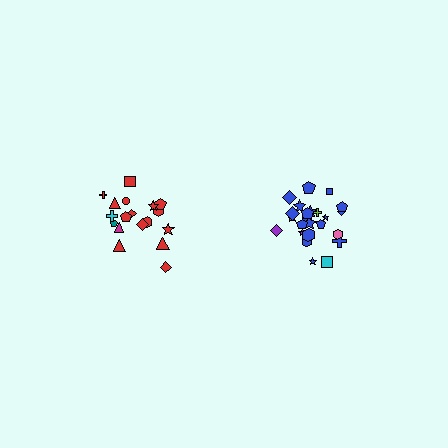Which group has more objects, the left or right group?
The right group.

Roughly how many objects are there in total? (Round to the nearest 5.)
Roughly 45 objects in total.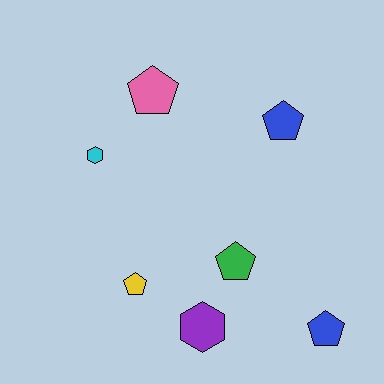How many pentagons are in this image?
There are 5 pentagons.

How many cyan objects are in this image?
There is 1 cyan object.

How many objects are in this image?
There are 7 objects.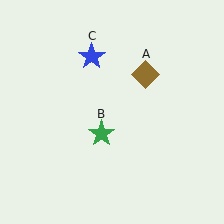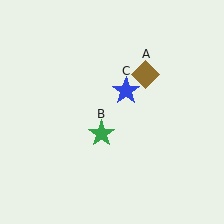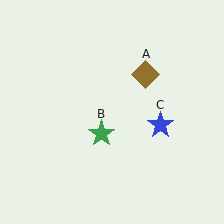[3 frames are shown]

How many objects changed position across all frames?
1 object changed position: blue star (object C).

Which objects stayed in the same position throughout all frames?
Brown diamond (object A) and green star (object B) remained stationary.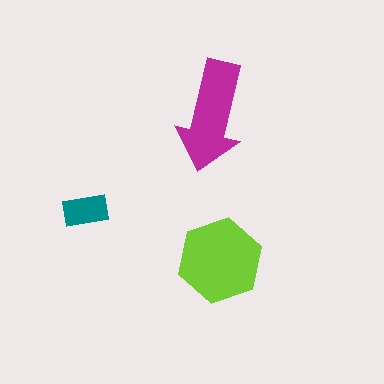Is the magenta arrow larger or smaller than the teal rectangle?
Larger.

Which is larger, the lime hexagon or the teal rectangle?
The lime hexagon.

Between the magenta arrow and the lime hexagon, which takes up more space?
The lime hexagon.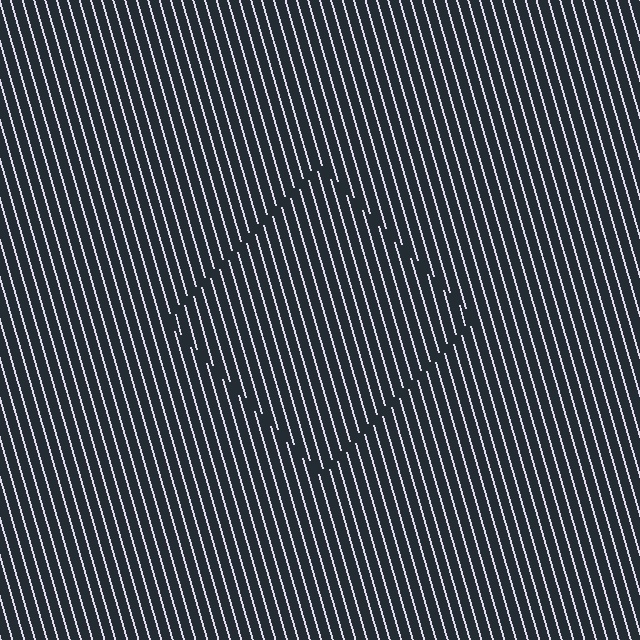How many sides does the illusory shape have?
4 sides — the line-ends trace a square.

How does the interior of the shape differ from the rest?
The interior of the shape contains the same grating, shifted by half a period — the contour is defined by the phase discontinuity where line-ends from the inner and outer gratings abut.